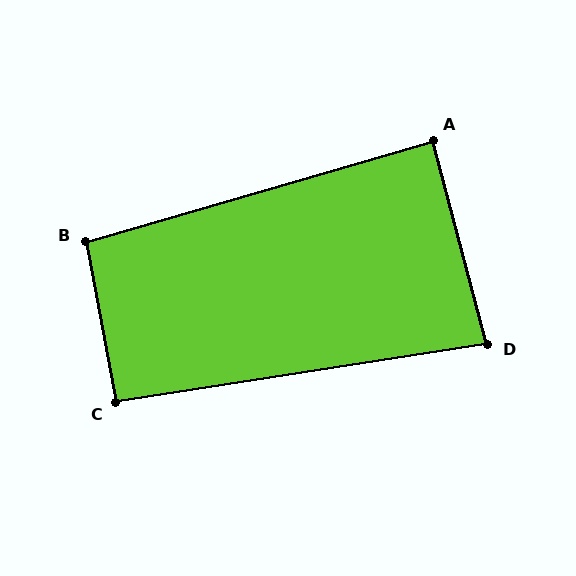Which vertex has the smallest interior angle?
D, at approximately 84 degrees.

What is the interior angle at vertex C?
Approximately 91 degrees (approximately right).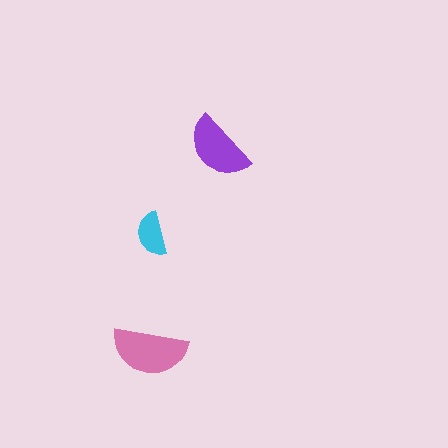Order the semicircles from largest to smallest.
the pink one, the purple one, the cyan one.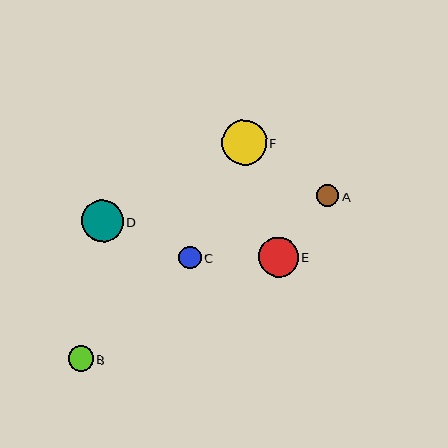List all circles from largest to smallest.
From largest to smallest: F, D, E, B, C, A.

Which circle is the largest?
Circle F is the largest with a size of approximately 45 pixels.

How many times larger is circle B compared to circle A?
Circle B is approximately 1.1 times the size of circle A.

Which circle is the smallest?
Circle A is the smallest with a size of approximately 22 pixels.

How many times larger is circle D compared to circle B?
Circle D is approximately 1.7 times the size of circle B.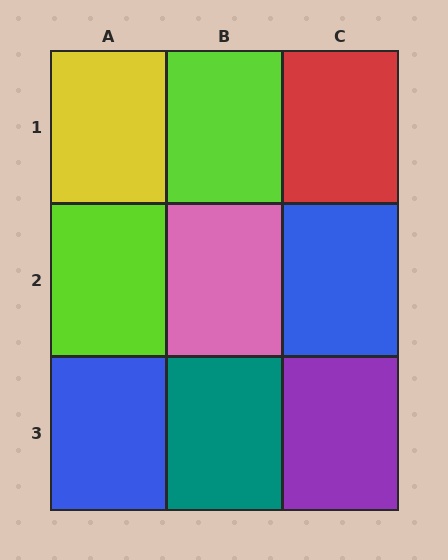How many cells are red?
1 cell is red.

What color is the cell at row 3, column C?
Purple.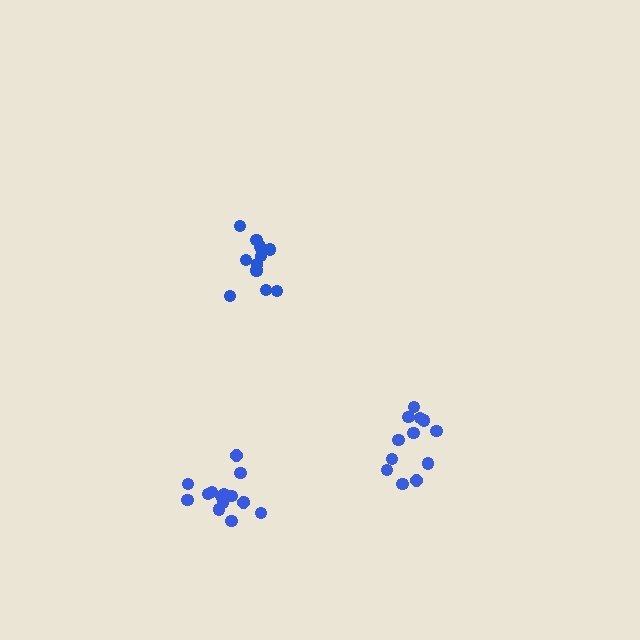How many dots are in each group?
Group 1: 12 dots, Group 2: 12 dots, Group 3: 15 dots (39 total).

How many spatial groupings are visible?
There are 3 spatial groupings.